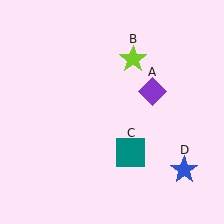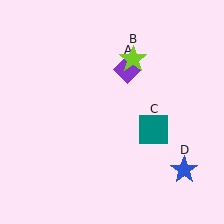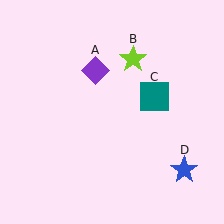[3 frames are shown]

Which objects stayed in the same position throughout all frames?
Lime star (object B) and blue star (object D) remained stationary.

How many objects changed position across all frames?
2 objects changed position: purple diamond (object A), teal square (object C).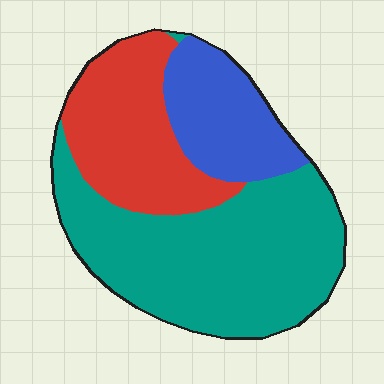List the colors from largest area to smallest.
From largest to smallest: teal, red, blue.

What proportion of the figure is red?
Red takes up about one quarter (1/4) of the figure.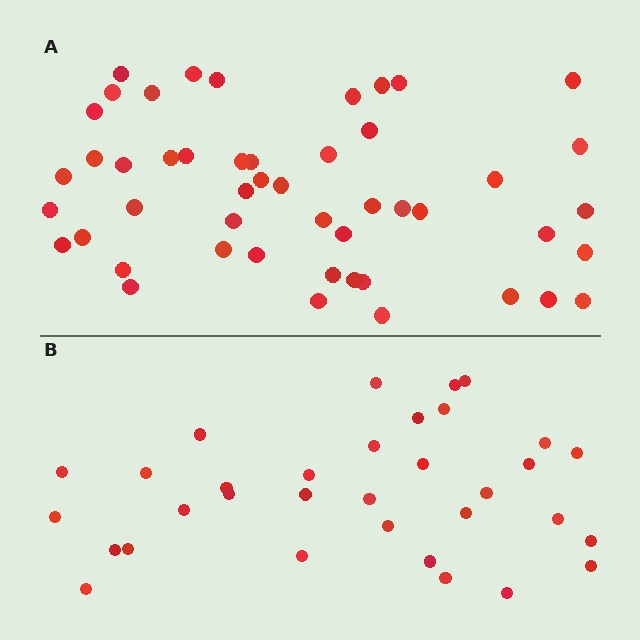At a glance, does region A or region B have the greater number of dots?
Region A (the top region) has more dots.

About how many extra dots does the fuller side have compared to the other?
Region A has approximately 15 more dots than region B.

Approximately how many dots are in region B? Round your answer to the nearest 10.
About 30 dots. (The exact count is 33, which rounds to 30.)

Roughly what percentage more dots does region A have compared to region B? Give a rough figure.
About 50% more.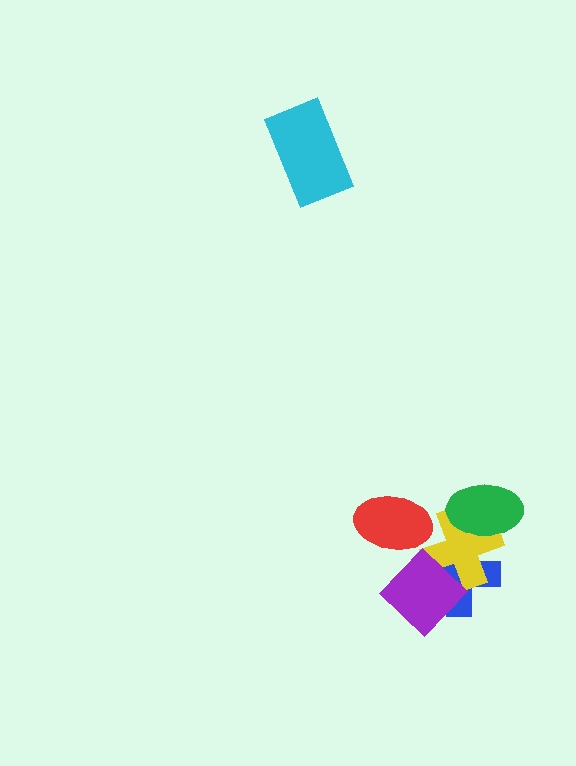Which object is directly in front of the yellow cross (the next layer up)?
The purple diamond is directly in front of the yellow cross.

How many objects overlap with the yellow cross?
3 objects overlap with the yellow cross.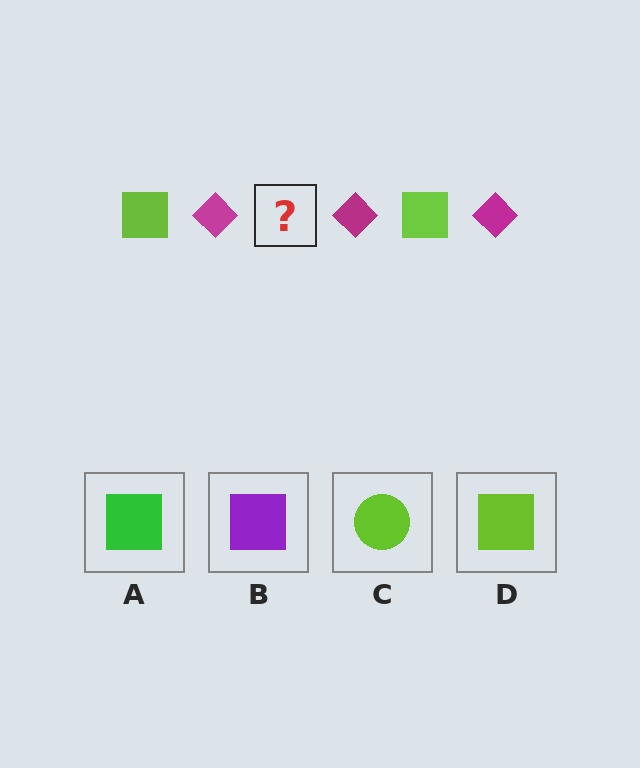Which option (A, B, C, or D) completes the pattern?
D.